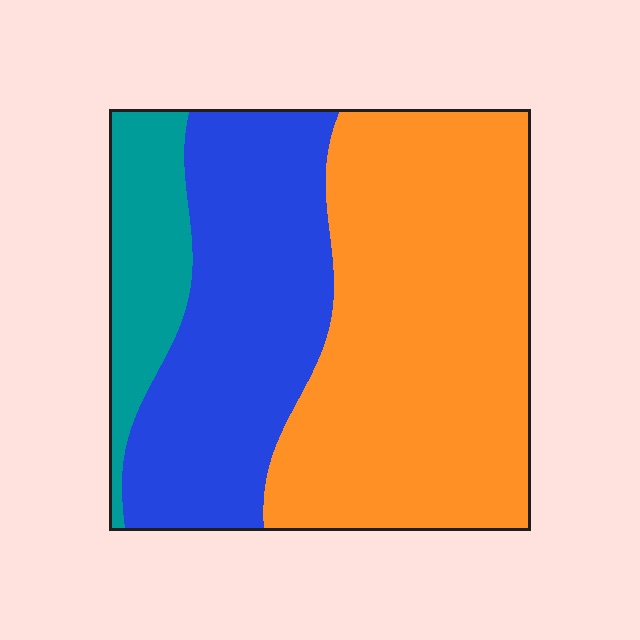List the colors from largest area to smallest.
From largest to smallest: orange, blue, teal.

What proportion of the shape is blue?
Blue takes up between a third and a half of the shape.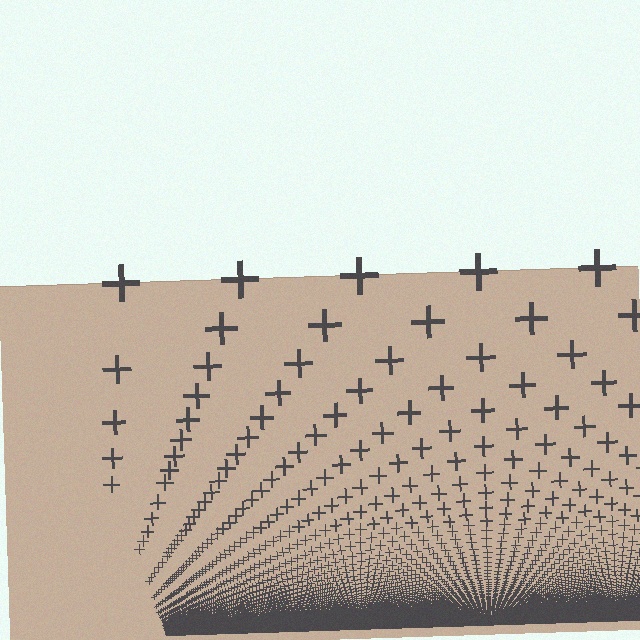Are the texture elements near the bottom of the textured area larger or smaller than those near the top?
Smaller. The gradient is inverted — elements near the bottom are smaller and denser.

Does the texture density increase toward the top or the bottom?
Density increases toward the bottom.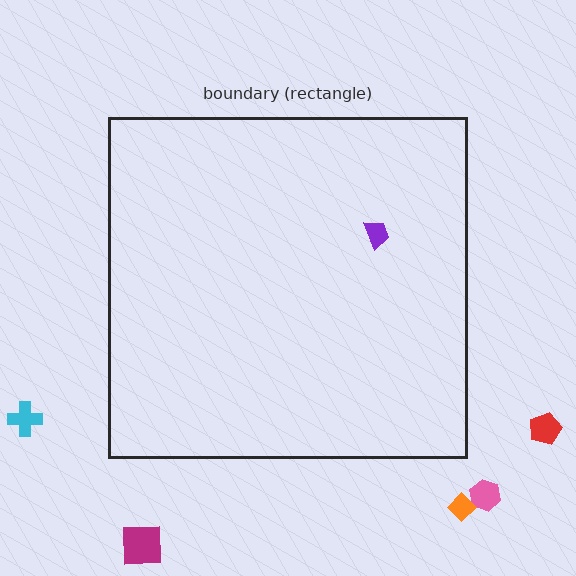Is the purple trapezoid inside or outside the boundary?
Inside.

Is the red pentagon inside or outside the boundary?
Outside.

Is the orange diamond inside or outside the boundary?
Outside.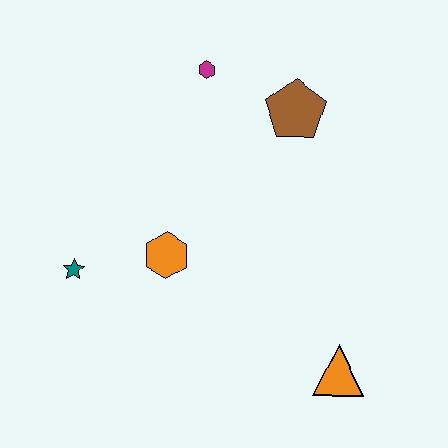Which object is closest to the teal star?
The orange hexagon is closest to the teal star.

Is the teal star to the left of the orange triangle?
Yes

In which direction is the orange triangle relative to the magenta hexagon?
The orange triangle is below the magenta hexagon.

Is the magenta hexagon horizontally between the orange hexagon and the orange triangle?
Yes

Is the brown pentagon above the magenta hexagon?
No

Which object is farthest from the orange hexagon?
The orange triangle is farthest from the orange hexagon.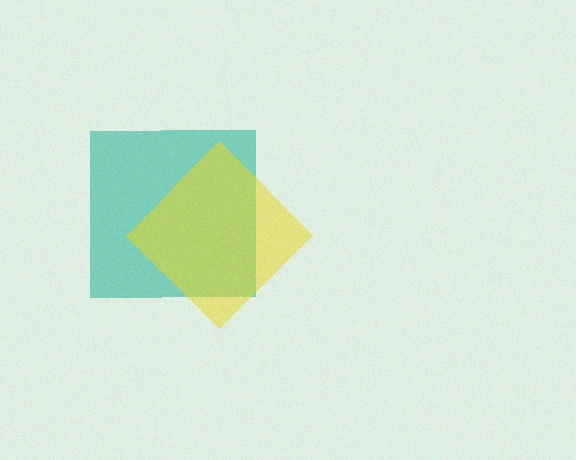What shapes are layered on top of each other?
The layered shapes are: a teal square, a yellow diamond.